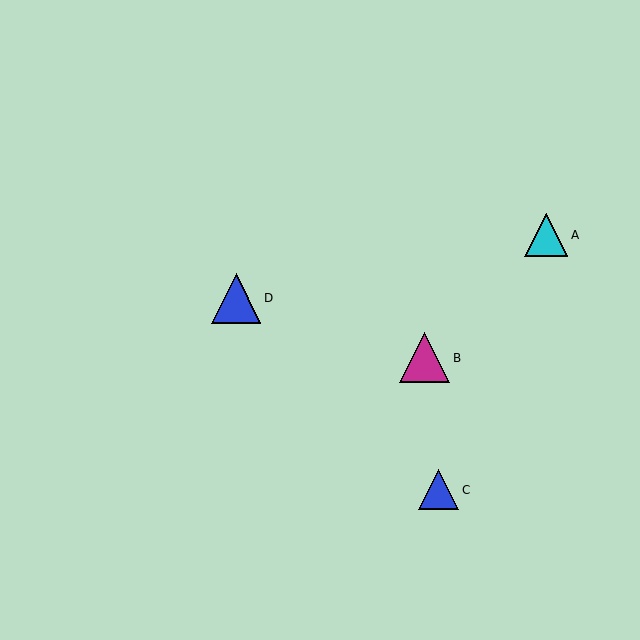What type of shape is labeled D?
Shape D is a blue triangle.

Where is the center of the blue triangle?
The center of the blue triangle is at (439, 490).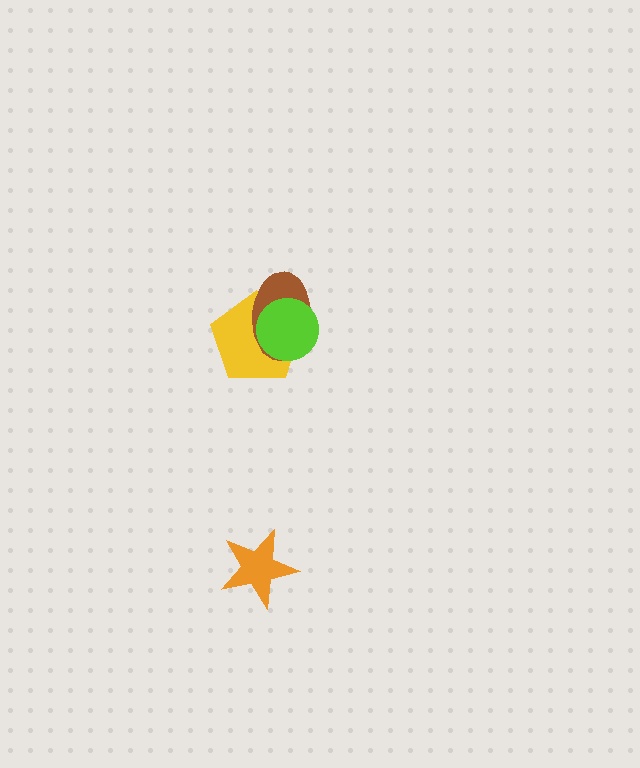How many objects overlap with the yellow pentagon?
2 objects overlap with the yellow pentagon.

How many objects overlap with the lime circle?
2 objects overlap with the lime circle.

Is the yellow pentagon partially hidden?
Yes, it is partially covered by another shape.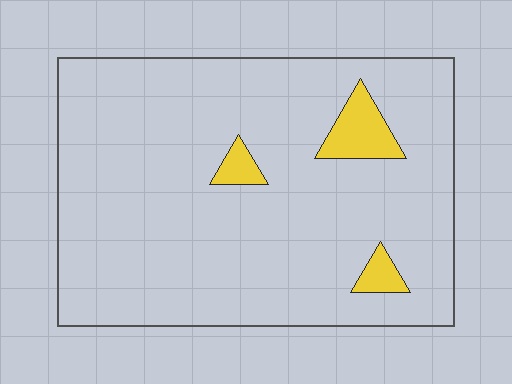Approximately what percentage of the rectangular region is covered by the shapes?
Approximately 5%.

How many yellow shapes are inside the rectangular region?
3.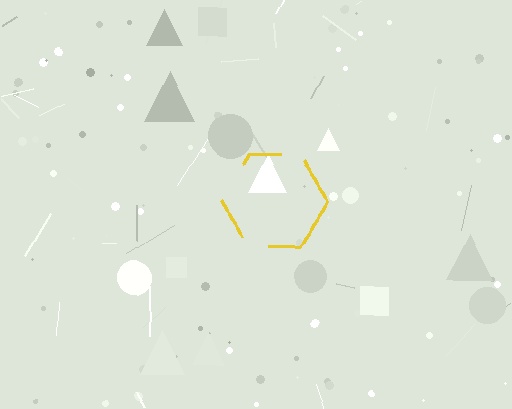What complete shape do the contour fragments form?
The contour fragments form a hexagon.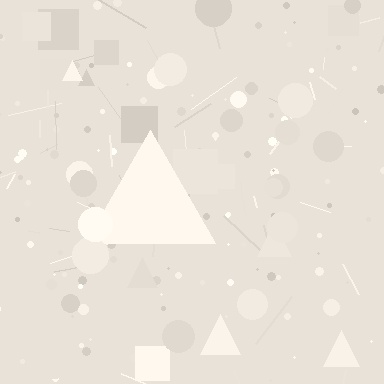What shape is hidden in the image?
A triangle is hidden in the image.